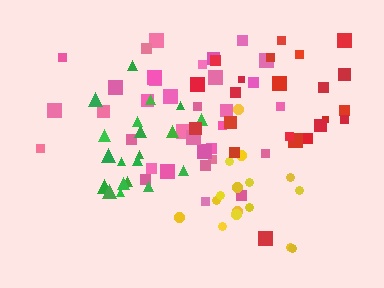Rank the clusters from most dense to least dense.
green, pink, yellow, red.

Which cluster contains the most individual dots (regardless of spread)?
Pink (35).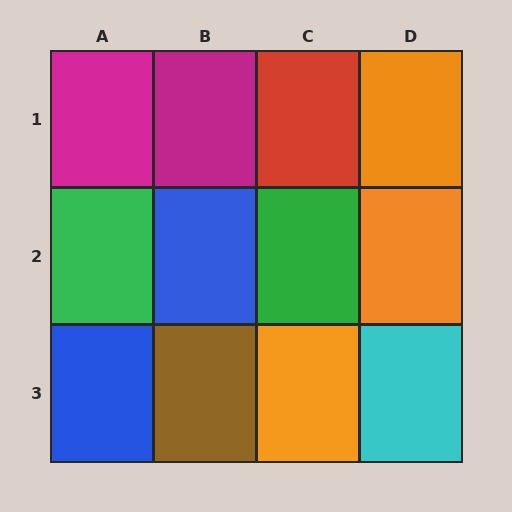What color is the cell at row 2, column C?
Green.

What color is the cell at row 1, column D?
Orange.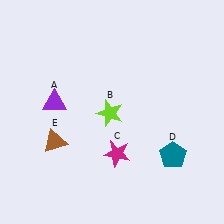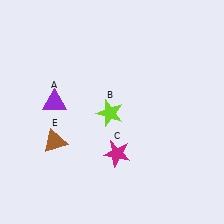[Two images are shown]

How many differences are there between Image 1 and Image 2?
There is 1 difference between the two images.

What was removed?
The teal pentagon (D) was removed in Image 2.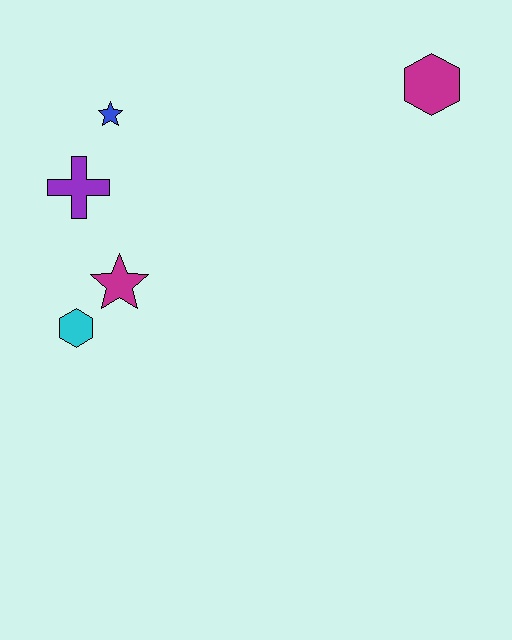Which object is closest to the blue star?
The purple cross is closest to the blue star.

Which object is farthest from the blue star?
The magenta hexagon is farthest from the blue star.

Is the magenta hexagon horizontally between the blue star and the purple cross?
No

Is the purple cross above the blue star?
No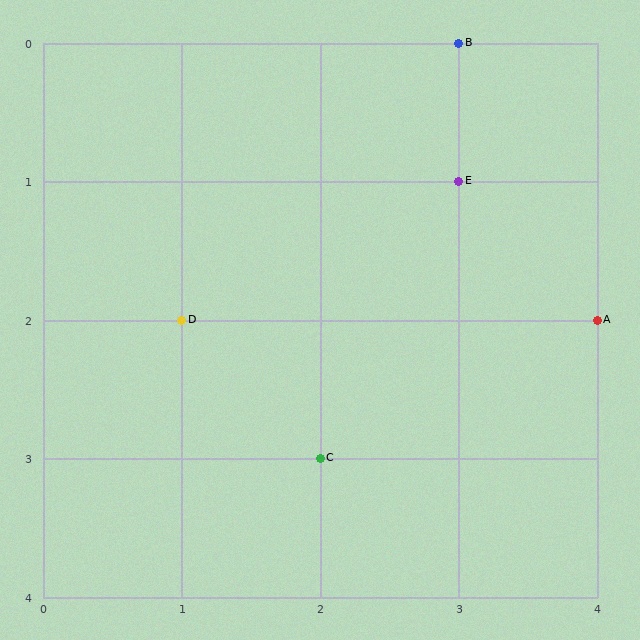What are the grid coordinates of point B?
Point B is at grid coordinates (3, 0).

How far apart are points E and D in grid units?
Points E and D are 2 columns and 1 row apart (about 2.2 grid units diagonally).